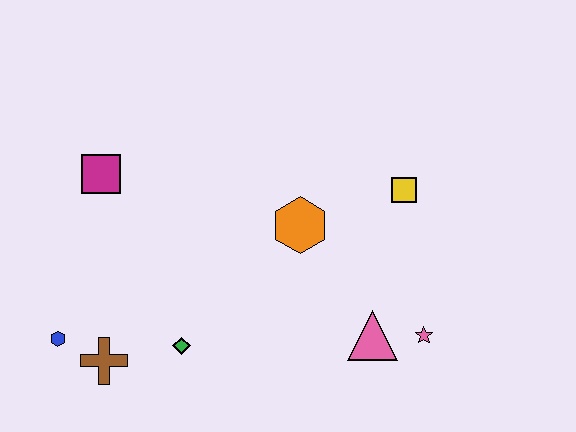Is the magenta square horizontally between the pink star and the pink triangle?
No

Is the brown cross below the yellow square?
Yes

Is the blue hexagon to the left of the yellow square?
Yes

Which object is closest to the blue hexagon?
The brown cross is closest to the blue hexagon.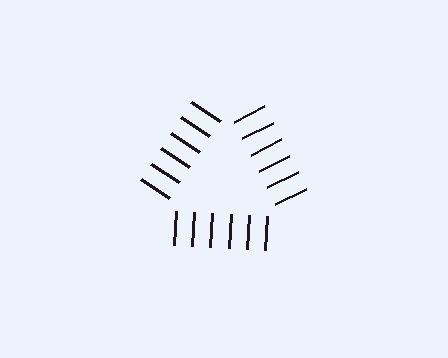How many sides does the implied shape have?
3 sides — the line-ends trace a triangle.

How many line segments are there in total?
18 — 6 along each of the 3 edges.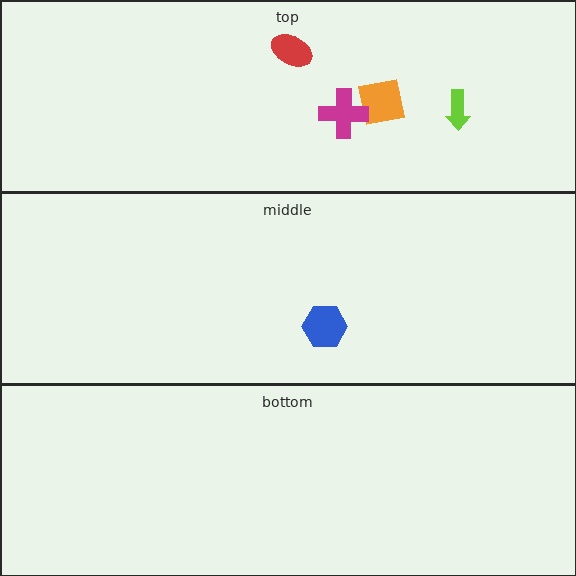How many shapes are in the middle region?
1.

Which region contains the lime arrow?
The top region.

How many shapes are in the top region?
4.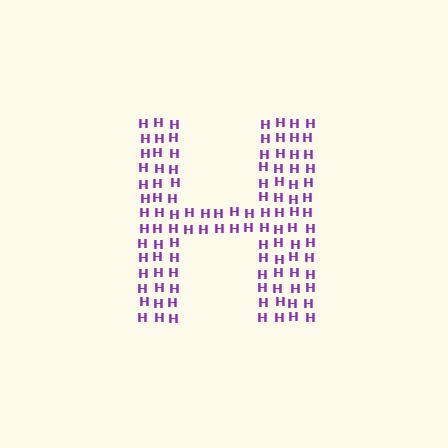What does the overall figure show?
The overall figure shows the letter H.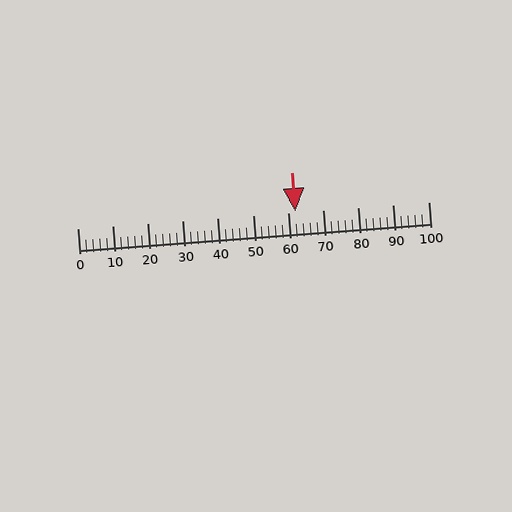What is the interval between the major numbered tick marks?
The major tick marks are spaced 10 units apart.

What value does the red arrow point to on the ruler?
The red arrow points to approximately 62.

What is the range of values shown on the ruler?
The ruler shows values from 0 to 100.